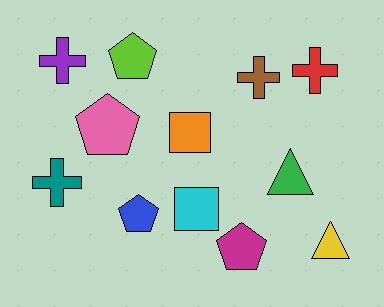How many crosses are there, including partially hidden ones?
There are 4 crosses.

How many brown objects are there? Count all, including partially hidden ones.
There is 1 brown object.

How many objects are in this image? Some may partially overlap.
There are 12 objects.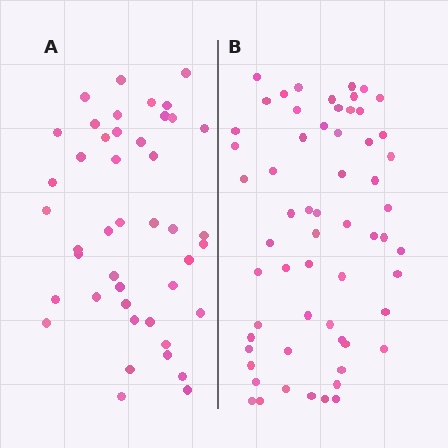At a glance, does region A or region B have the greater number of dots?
Region B (the right region) has more dots.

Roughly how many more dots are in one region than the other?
Region B has approximately 15 more dots than region A.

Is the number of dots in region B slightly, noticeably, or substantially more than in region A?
Region B has noticeably more, but not dramatically so. The ratio is roughly 1.4 to 1.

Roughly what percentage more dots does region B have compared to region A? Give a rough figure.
About 35% more.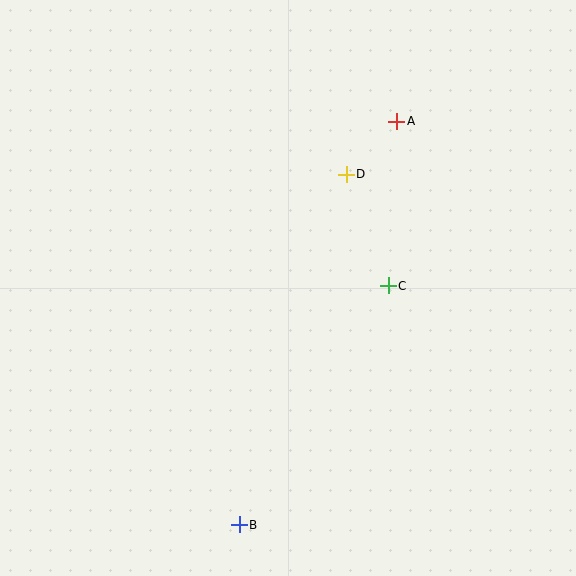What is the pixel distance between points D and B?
The distance between D and B is 367 pixels.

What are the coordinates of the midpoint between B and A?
The midpoint between B and A is at (318, 323).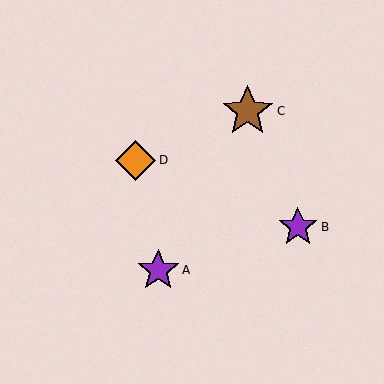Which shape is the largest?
The brown star (labeled C) is the largest.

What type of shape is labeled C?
Shape C is a brown star.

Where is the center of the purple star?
The center of the purple star is at (298, 227).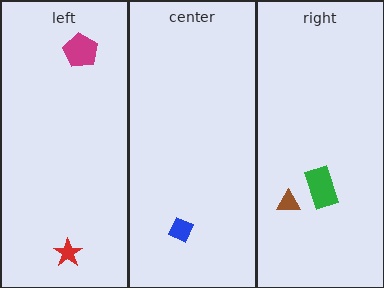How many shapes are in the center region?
1.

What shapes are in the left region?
The red star, the magenta pentagon.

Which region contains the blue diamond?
The center region.